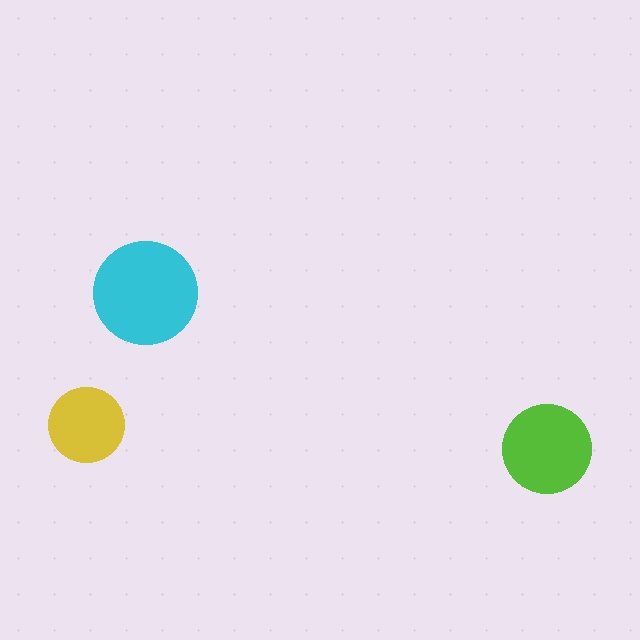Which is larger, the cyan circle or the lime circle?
The cyan one.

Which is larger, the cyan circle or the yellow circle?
The cyan one.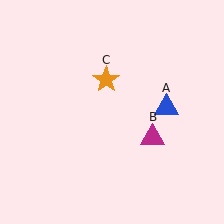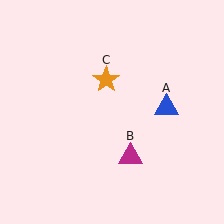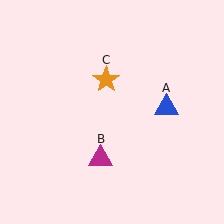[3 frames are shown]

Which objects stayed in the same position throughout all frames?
Blue triangle (object A) and orange star (object C) remained stationary.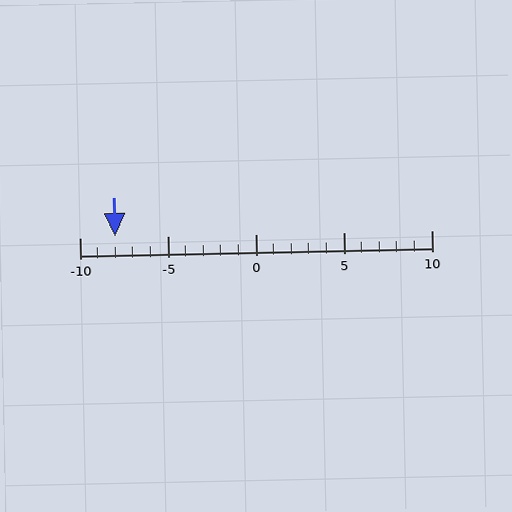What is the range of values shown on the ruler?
The ruler shows values from -10 to 10.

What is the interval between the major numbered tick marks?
The major tick marks are spaced 5 units apart.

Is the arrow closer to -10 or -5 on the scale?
The arrow is closer to -10.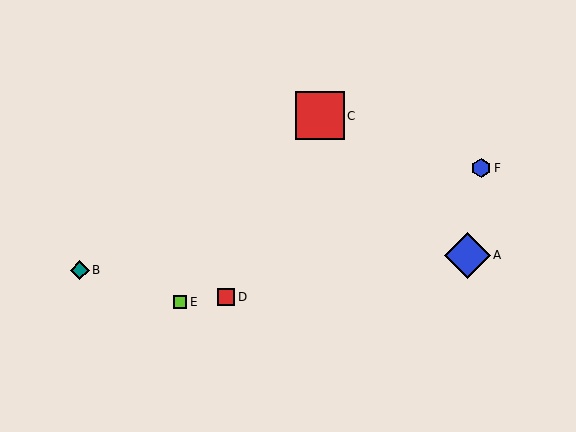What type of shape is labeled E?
Shape E is a lime square.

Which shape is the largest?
The red square (labeled C) is the largest.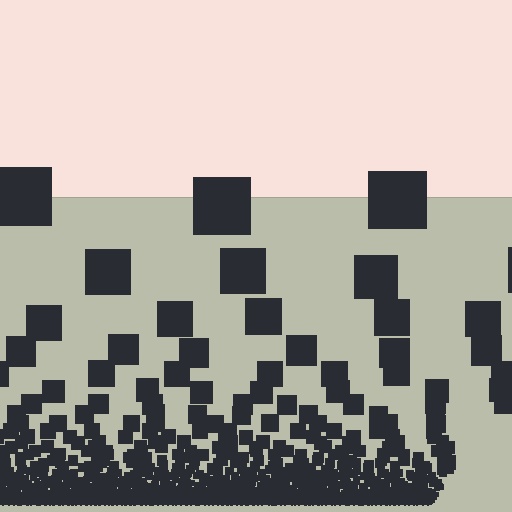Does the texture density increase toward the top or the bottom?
Density increases toward the bottom.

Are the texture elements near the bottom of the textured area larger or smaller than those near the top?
Smaller. The gradient is inverted — elements near the bottom are smaller and denser.